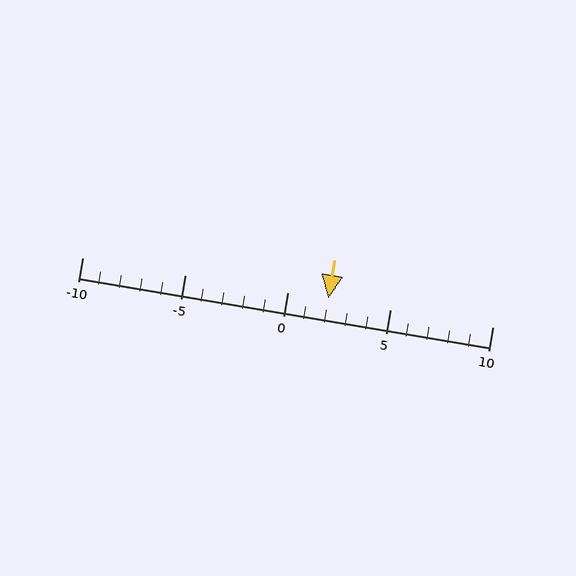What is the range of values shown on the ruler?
The ruler shows values from -10 to 10.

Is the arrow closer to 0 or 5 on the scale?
The arrow is closer to 0.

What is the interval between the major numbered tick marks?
The major tick marks are spaced 5 units apart.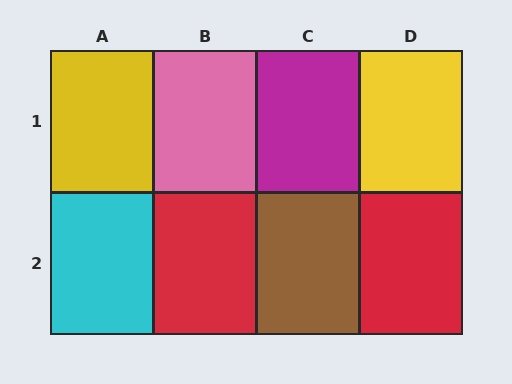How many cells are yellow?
2 cells are yellow.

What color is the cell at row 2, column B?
Red.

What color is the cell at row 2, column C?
Brown.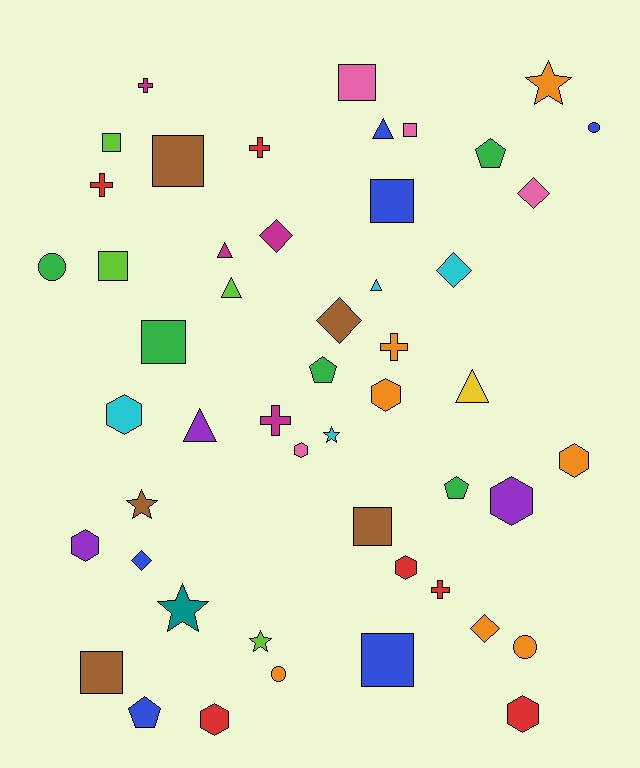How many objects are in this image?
There are 50 objects.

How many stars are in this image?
There are 5 stars.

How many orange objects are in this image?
There are 7 orange objects.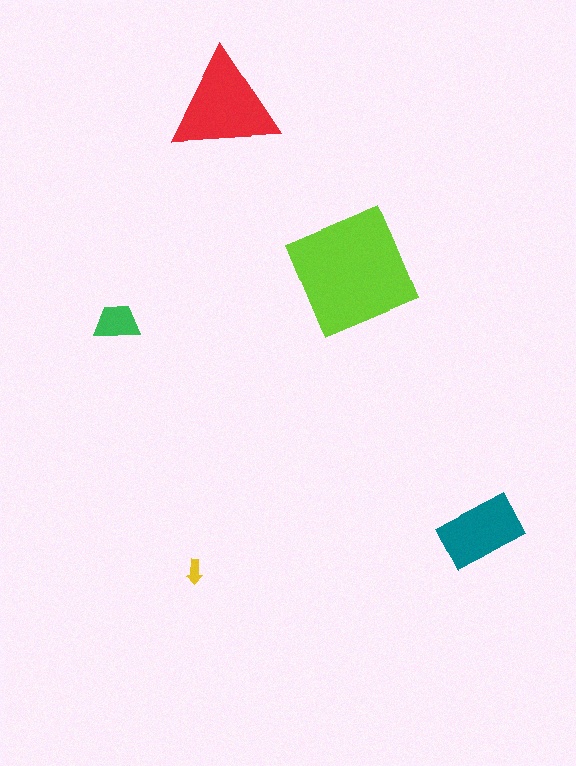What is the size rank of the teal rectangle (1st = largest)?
3rd.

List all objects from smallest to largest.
The yellow arrow, the green trapezoid, the teal rectangle, the red triangle, the lime square.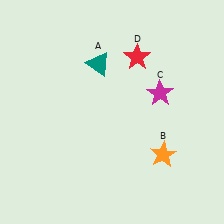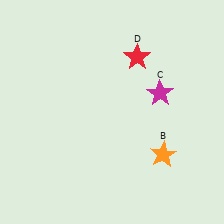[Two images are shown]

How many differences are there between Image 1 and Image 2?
There is 1 difference between the two images.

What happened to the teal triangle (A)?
The teal triangle (A) was removed in Image 2. It was in the top-left area of Image 1.